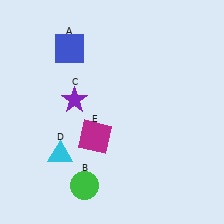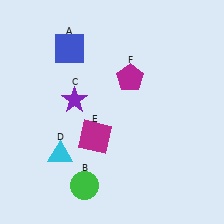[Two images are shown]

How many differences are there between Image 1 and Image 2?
There is 1 difference between the two images.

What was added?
A magenta pentagon (F) was added in Image 2.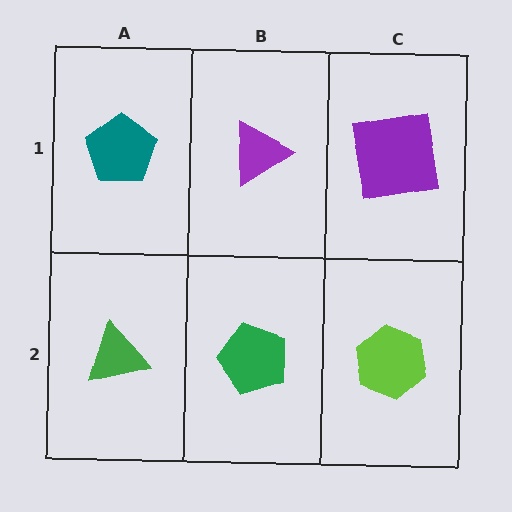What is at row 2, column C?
A lime hexagon.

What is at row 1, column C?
A purple square.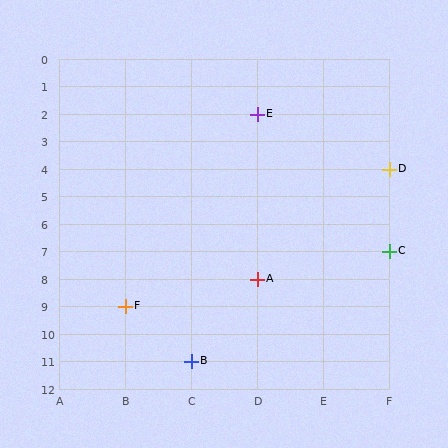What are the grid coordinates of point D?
Point D is at grid coordinates (F, 4).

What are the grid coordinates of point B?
Point B is at grid coordinates (C, 11).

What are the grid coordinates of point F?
Point F is at grid coordinates (B, 9).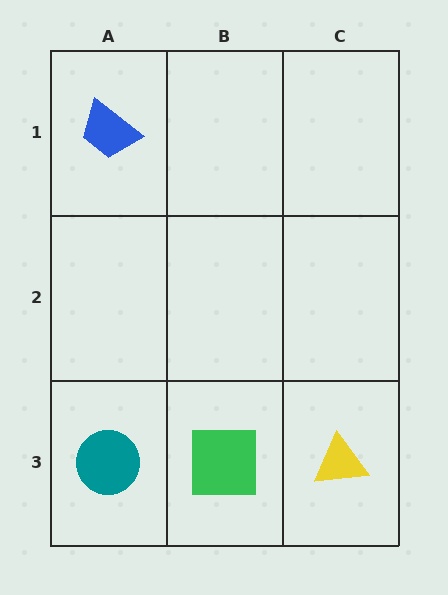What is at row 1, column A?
A blue trapezoid.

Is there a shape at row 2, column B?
No, that cell is empty.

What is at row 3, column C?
A yellow triangle.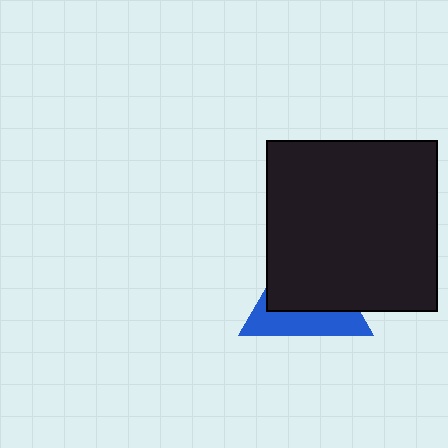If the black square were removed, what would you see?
You would see the complete blue triangle.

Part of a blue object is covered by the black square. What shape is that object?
It is a triangle.